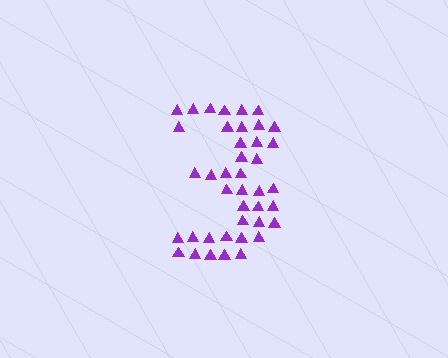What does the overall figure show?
The overall figure shows the digit 3.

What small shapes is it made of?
It is made of small triangles.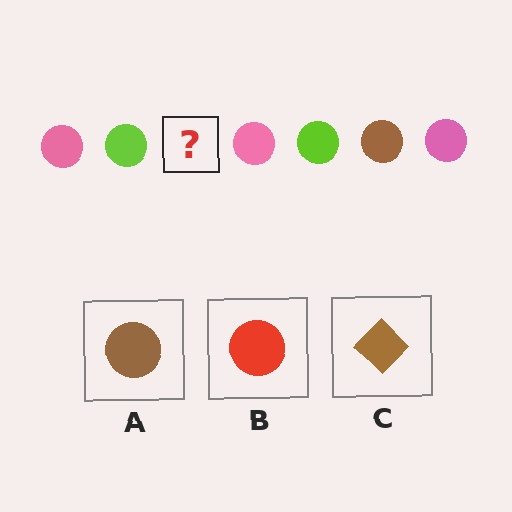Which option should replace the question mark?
Option A.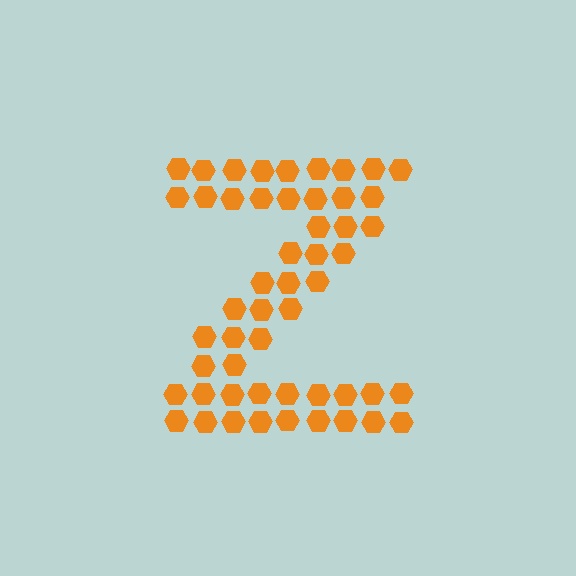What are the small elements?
The small elements are hexagons.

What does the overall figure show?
The overall figure shows the letter Z.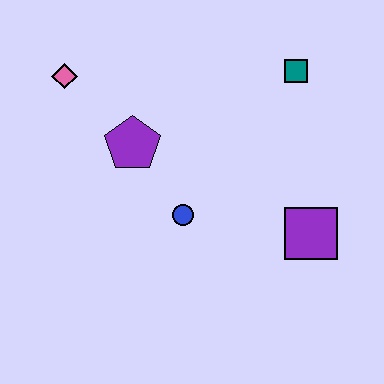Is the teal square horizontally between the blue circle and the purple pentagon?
No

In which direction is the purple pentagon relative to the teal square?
The purple pentagon is to the left of the teal square.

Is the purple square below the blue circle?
Yes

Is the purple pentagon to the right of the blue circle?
No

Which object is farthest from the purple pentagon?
The purple square is farthest from the purple pentagon.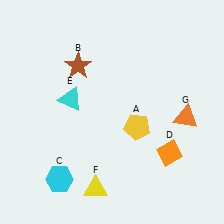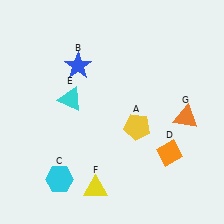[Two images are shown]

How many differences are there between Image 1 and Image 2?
There is 1 difference between the two images.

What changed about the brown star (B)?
In Image 1, B is brown. In Image 2, it changed to blue.